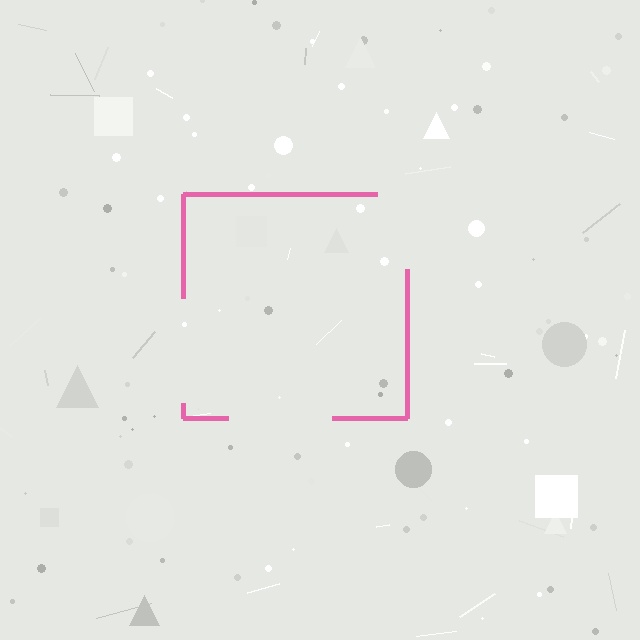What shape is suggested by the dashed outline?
The dashed outline suggests a square.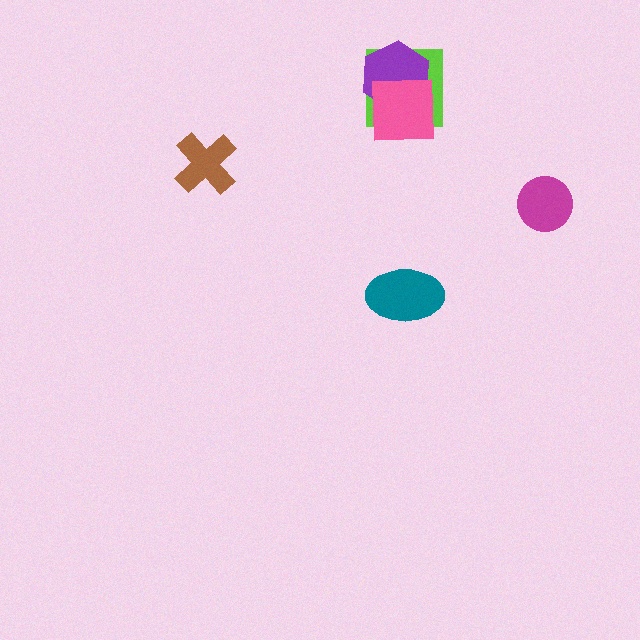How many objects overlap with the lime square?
2 objects overlap with the lime square.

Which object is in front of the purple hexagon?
The pink square is in front of the purple hexagon.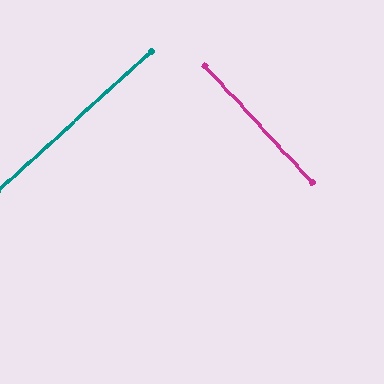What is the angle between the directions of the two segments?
Approximately 90 degrees.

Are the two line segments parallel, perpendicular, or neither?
Perpendicular — they meet at approximately 90°.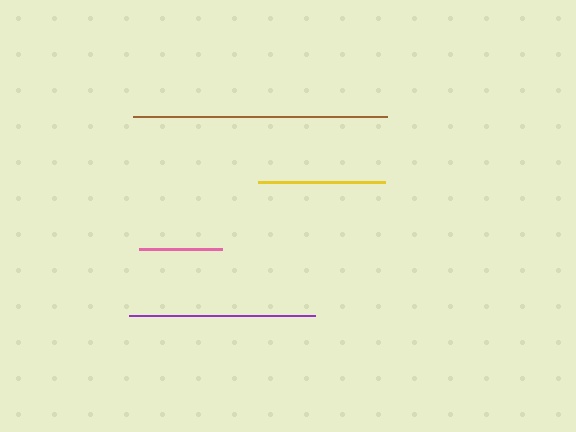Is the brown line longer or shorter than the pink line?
The brown line is longer than the pink line.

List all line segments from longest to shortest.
From longest to shortest: brown, purple, yellow, pink.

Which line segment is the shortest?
The pink line is the shortest at approximately 84 pixels.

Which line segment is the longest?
The brown line is the longest at approximately 255 pixels.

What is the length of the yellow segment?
The yellow segment is approximately 127 pixels long.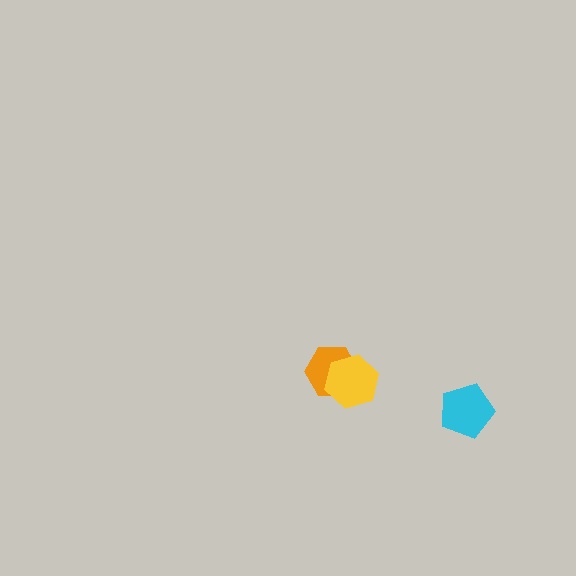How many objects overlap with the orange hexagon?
1 object overlaps with the orange hexagon.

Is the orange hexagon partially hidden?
Yes, it is partially covered by another shape.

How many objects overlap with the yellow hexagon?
1 object overlaps with the yellow hexagon.